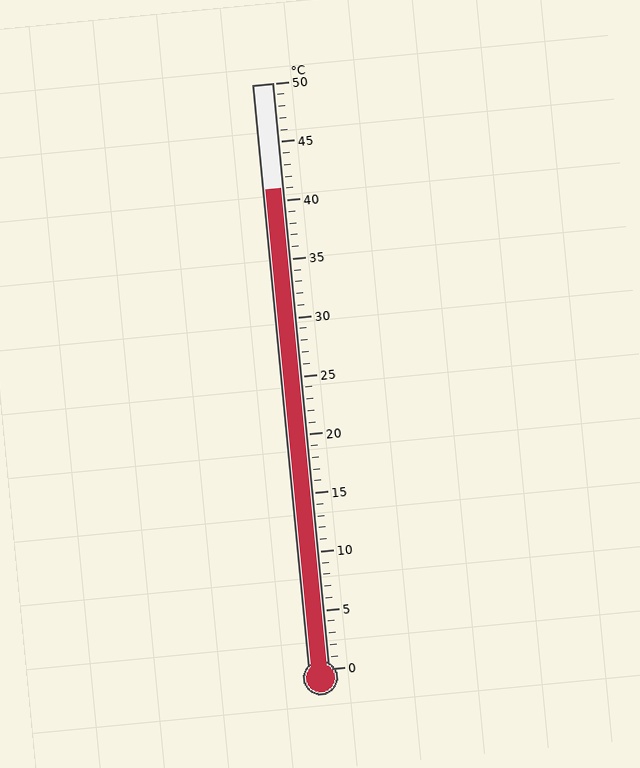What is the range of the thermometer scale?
The thermometer scale ranges from 0°C to 50°C.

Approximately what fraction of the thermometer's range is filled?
The thermometer is filled to approximately 80% of its range.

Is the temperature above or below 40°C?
The temperature is above 40°C.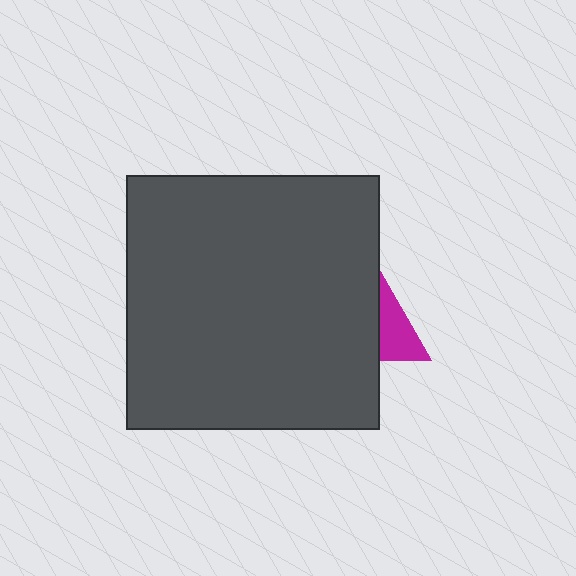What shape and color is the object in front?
The object in front is a dark gray square.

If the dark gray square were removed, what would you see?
You would see the complete magenta triangle.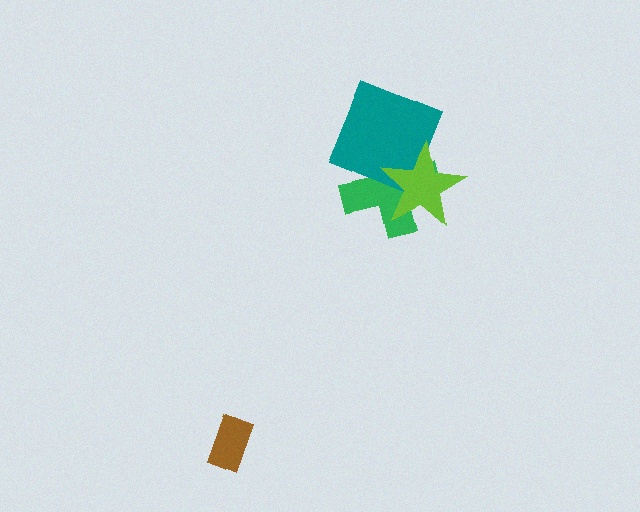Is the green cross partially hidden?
Yes, it is partially covered by another shape.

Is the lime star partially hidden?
No, no other shape covers it.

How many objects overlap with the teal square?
2 objects overlap with the teal square.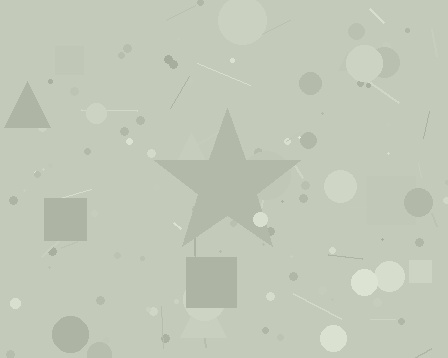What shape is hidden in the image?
A star is hidden in the image.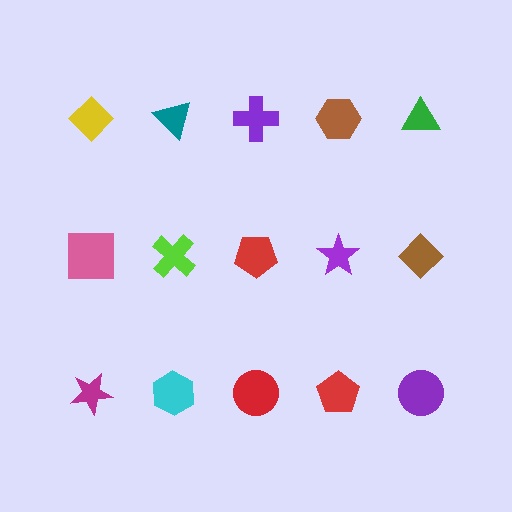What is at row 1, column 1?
A yellow diamond.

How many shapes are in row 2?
5 shapes.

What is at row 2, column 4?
A purple star.